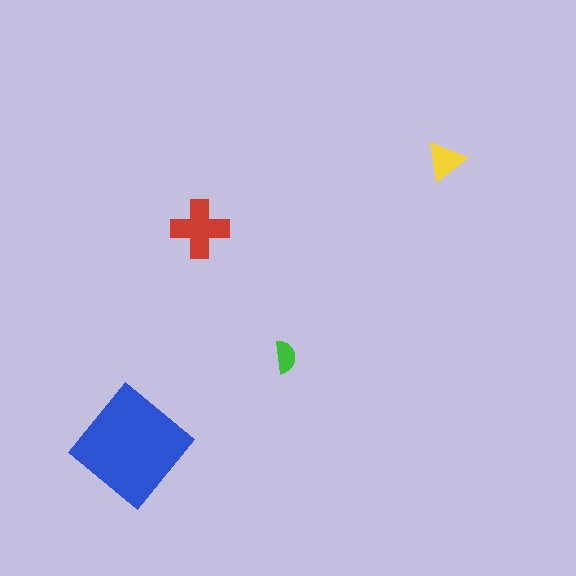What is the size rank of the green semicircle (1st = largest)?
4th.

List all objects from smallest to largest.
The green semicircle, the yellow triangle, the red cross, the blue diamond.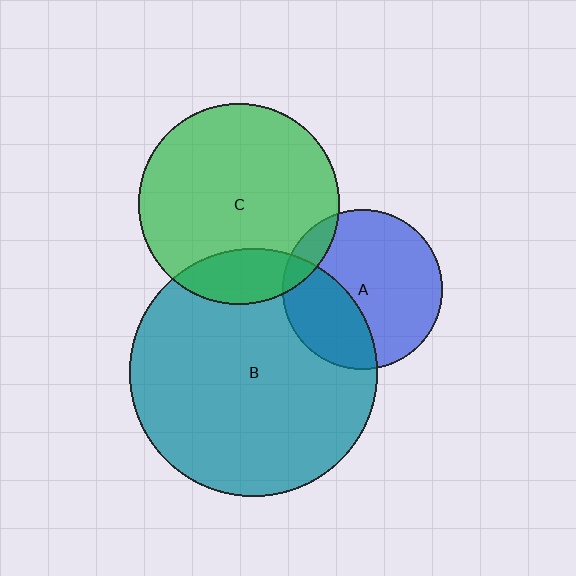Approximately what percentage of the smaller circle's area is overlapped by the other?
Approximately 10%.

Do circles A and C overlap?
Yes.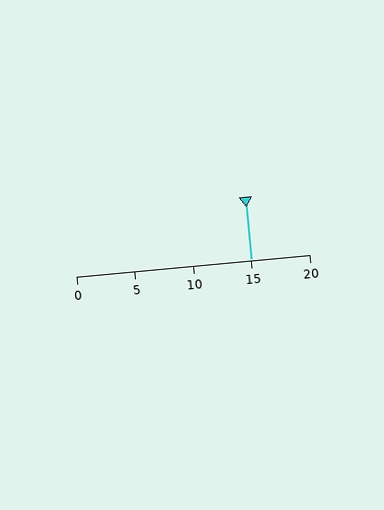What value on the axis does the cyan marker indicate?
The marker indicates approximately 15.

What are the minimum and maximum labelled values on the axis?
The axis runs from 0 to 20.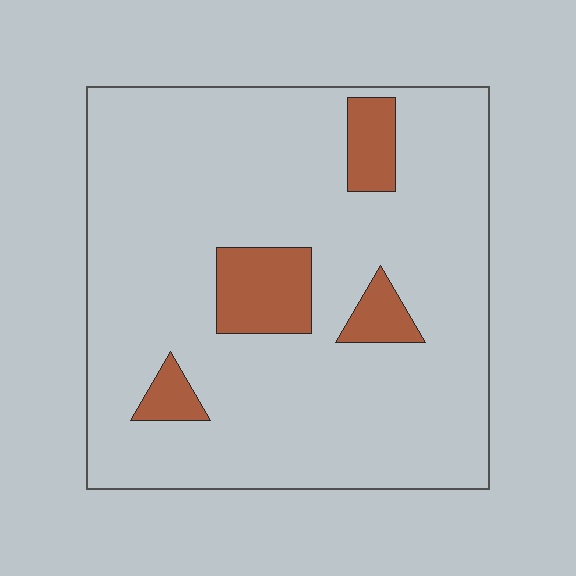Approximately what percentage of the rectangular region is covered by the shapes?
Approximately 10%.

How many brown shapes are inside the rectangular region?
4.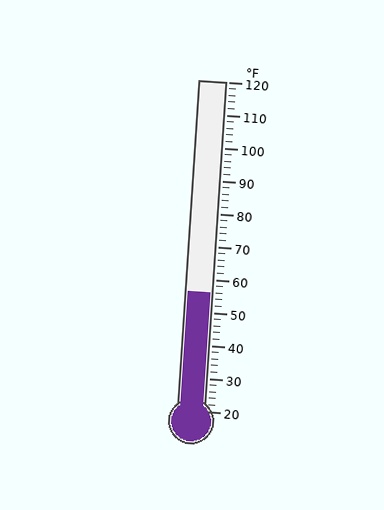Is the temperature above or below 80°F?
The temperature is below 80°F.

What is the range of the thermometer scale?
The thermometer scale ranges from 20°F to 120°F.